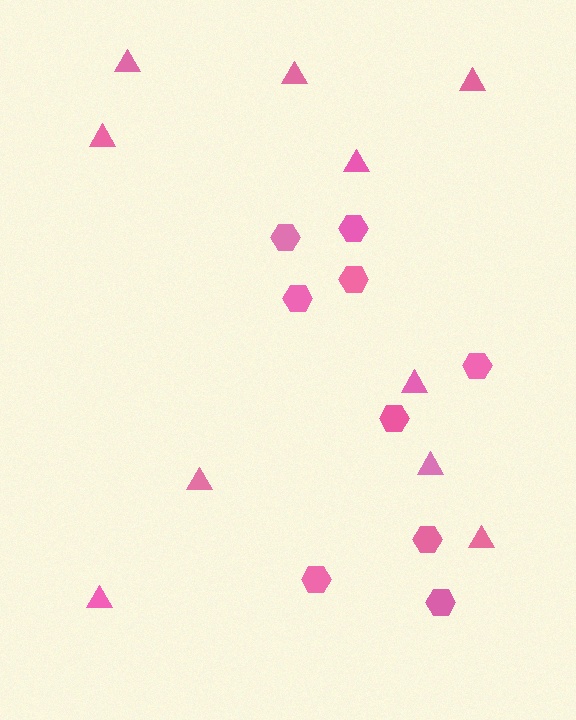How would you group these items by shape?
There are 2 groups: one group of triangles (10) and one group of hexagons (9).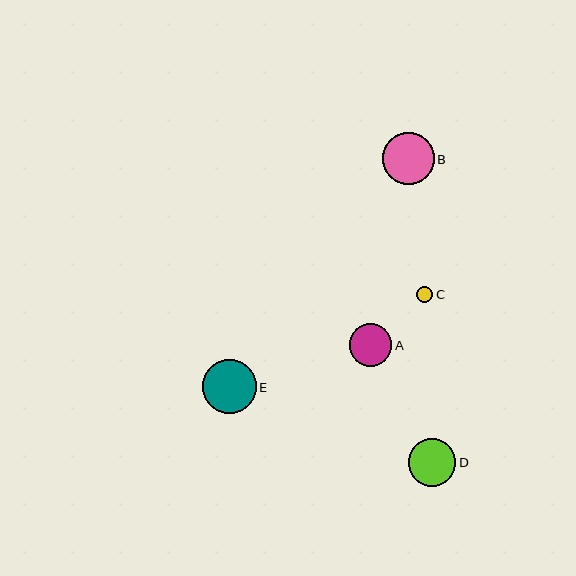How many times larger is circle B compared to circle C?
Circle B is approximately 3.2 times the size of circle C.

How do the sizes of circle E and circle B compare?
Circle E and circle B are approximately the same size.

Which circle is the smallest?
Circle C is the smallest with a size of approximately 16 pixels.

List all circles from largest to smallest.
From largest to smallest: E, B, D, A, C.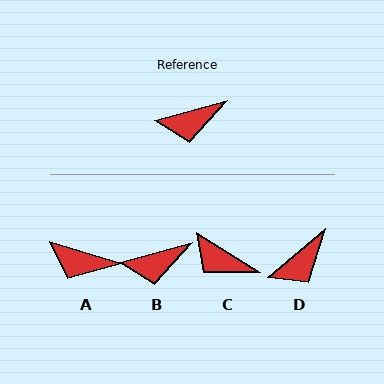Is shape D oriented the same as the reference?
No, it is off by about 25 degrees.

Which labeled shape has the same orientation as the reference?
B.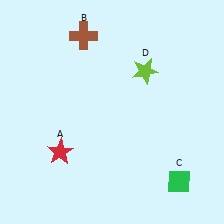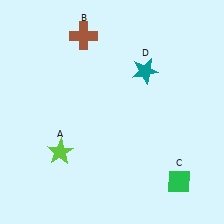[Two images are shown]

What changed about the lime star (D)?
In Image 1, D is lime. In Image 2, it changed to teal.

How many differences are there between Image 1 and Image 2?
There are 2 differences between the two images.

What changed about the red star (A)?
In Image 1, A is red. In Image 2, it changed to lime.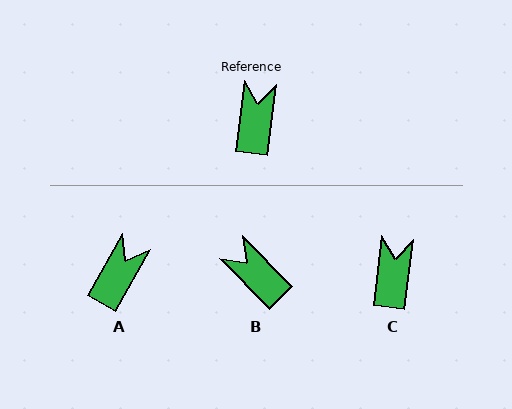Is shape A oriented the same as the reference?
No, it is off by about 22 degrees.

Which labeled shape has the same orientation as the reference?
C.